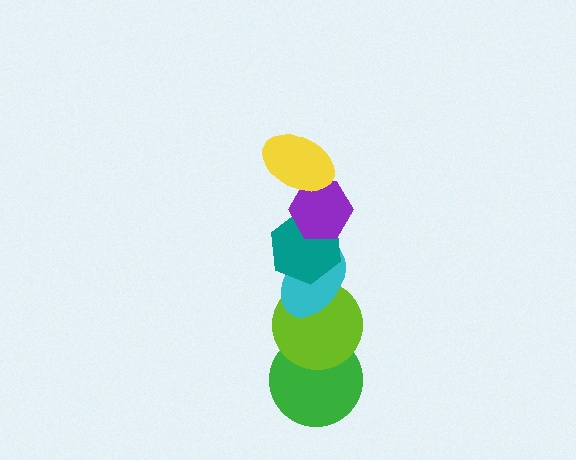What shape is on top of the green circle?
The lime circle is on top of the green circle.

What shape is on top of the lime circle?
The cyan ellipse is on top of the lime circle.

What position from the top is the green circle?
The green circle is 6th from the top.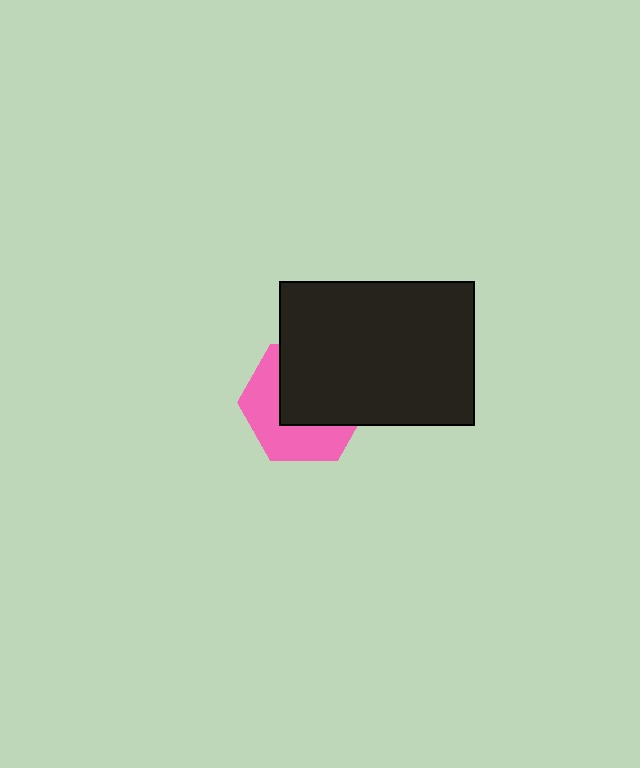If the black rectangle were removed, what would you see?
You would see the complete pink hexagon.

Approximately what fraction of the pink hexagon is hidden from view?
Roughly 54% of the pink hexagon is hidden behind the black rectangle.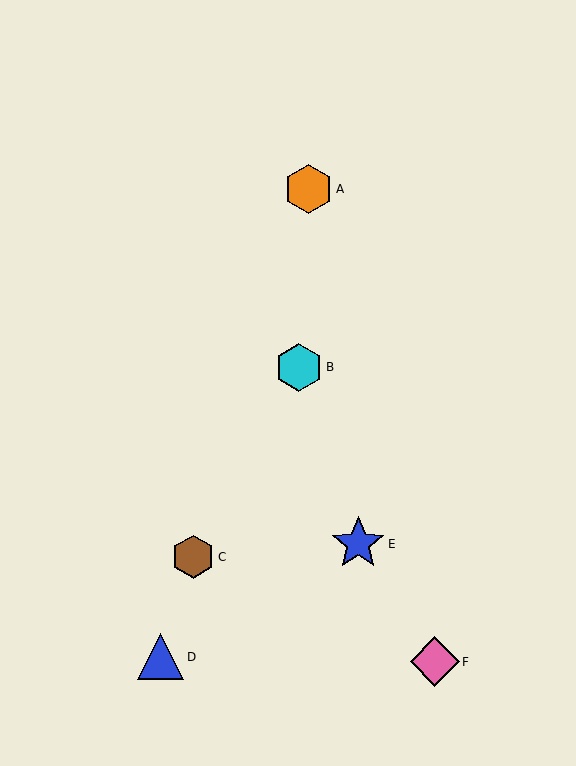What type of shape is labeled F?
Shape F is a pink diamond.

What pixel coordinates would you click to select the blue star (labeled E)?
Click at (358, 544) to select the blue star E.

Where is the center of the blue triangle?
The center of the blue triangle is at (161, 657).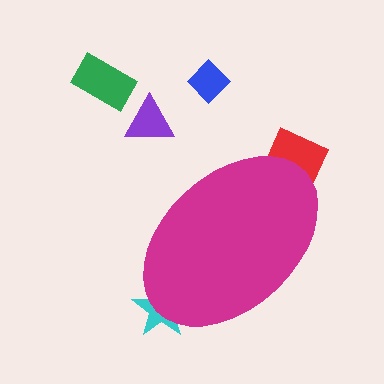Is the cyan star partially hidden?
Yes, the cyan star is partially hidden behind the magenta ellipse.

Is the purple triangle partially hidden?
No, the purple triangle is fully visible.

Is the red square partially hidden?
Yes, the red square is partially hidden behind the magenta ellipse.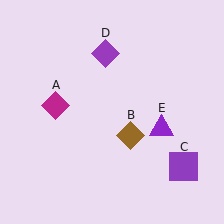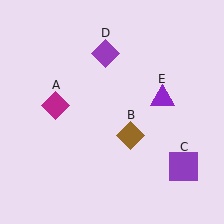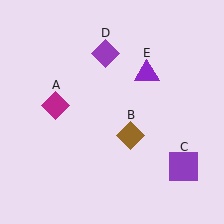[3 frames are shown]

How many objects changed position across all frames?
1 object changed position: purple triangle (object E).